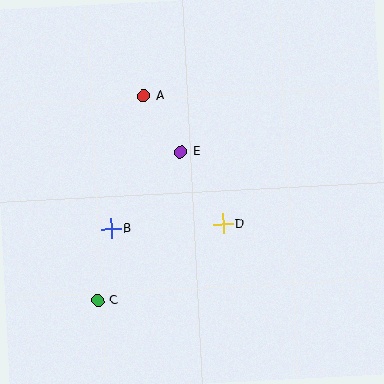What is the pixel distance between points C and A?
The distance between C and A is 210 pixels.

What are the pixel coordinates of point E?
Point E is at (180, 152).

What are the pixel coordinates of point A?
Point A is at (144, 96).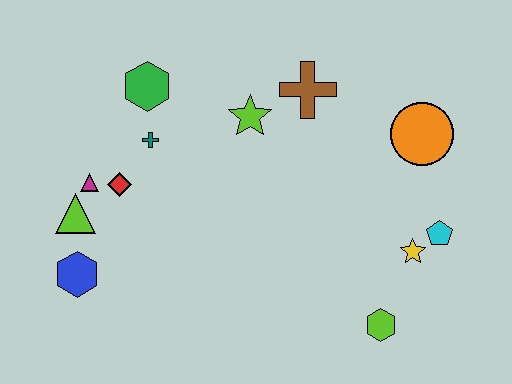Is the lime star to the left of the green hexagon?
No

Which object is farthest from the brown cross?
The blue hexagon is farthest from the brown cross.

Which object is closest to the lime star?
The brown cross is closest to the lime star.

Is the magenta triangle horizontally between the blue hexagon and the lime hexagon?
Yes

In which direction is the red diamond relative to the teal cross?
The red diamond is below the teal cross.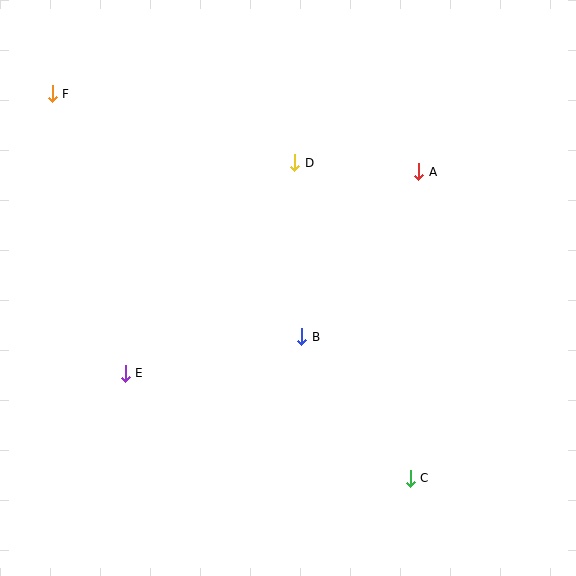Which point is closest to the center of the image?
Point B at (302, 337) is closest to the center.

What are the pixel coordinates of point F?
Point F is at (52, 94).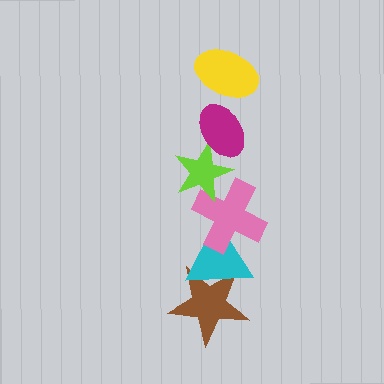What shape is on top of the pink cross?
The lime star is on top of the pink cross.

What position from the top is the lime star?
The lime star is 3rd from the top.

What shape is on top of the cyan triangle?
The pink cross is on top of the cyan triangle.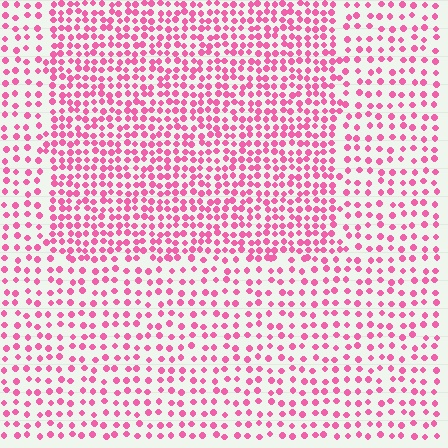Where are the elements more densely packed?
The elements are more densely packed inside the rectangle boundary.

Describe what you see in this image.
The image contains small pink elements arranged at two different densities. A rectangle-shaped region is visible where the elements are more densely packed than the surrounding area.